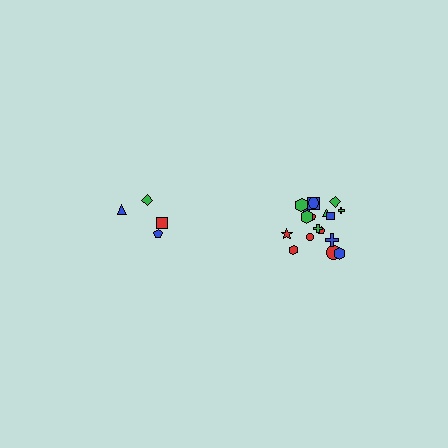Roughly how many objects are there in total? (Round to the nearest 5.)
Roughly 20 objects in total.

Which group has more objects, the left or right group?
The right group.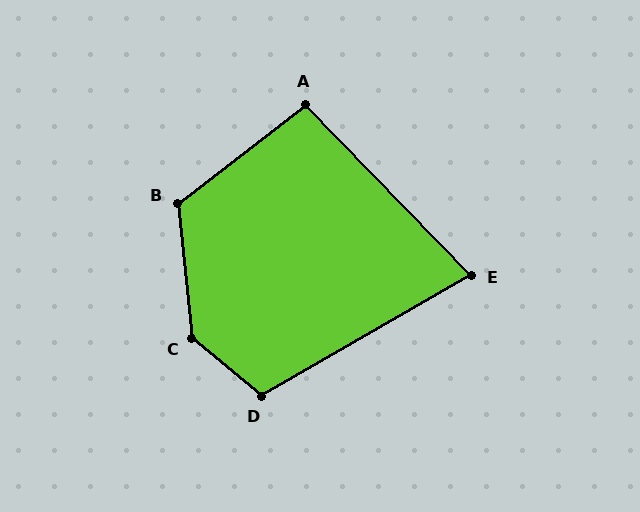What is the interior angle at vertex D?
Approximately 110 degrees (obtuse).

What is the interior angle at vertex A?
Approximately 97 degrees (obtuse).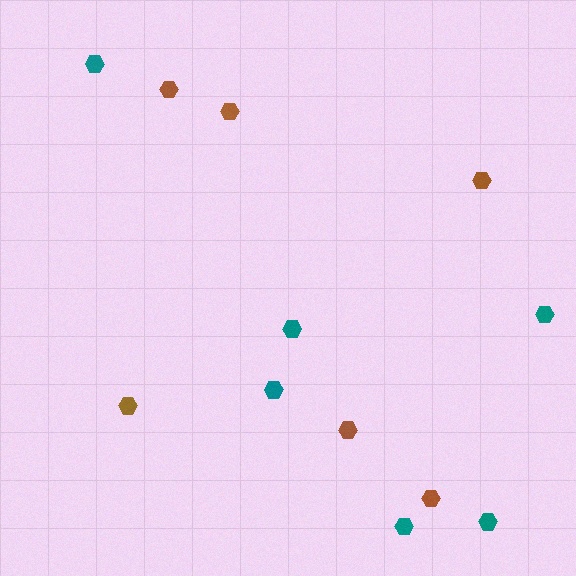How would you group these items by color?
There are 2 groups: one group of brown hexagons (6) and one group of teal hexagons (6).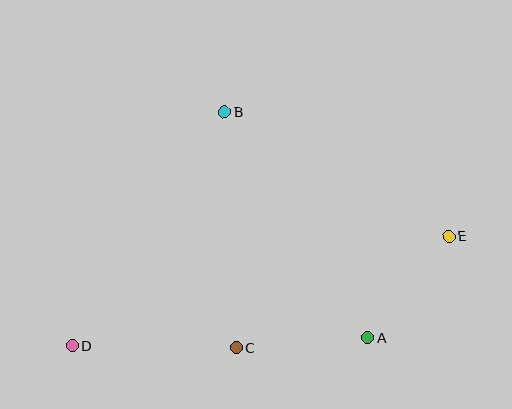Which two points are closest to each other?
Points A and E are closest to each other.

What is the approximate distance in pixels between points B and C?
The distance between B and C is approximately 236 pixels.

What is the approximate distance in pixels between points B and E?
The distance between B and E is approximately 257 pixels.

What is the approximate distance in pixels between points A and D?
The distance between A and D is approximately 296 pixels.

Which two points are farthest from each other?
Points D and E are farthest from each other.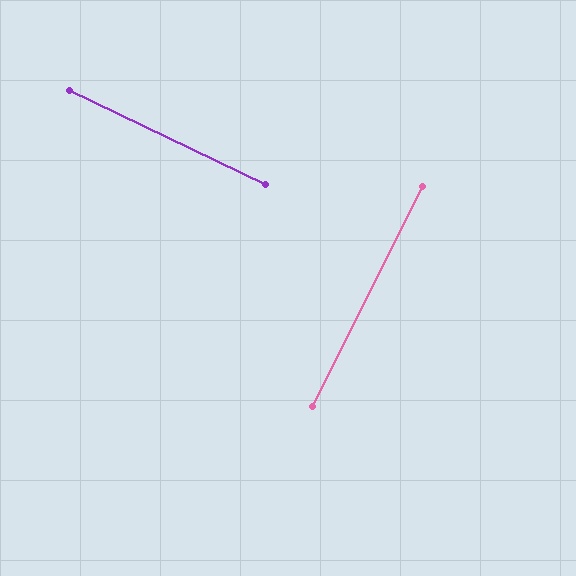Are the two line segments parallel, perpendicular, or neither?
Perpendicular — they meet at approximately 89°.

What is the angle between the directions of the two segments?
Approximately 89 degrees.